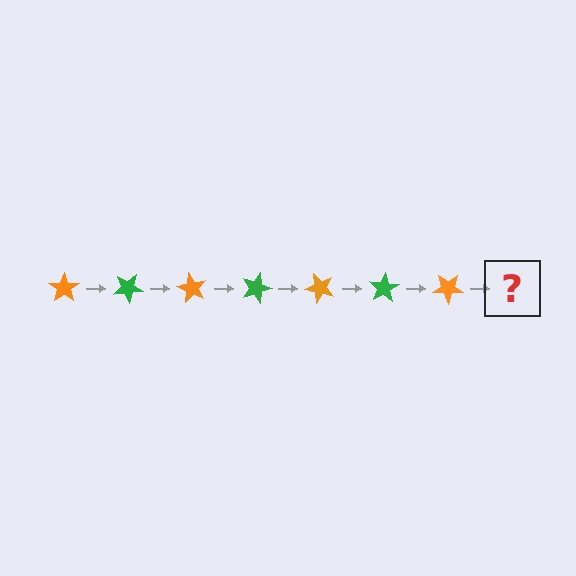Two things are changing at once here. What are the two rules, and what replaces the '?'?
The two rules are that it rotates 30 degrees each step and the color cycles through orange and green. The '?' should be a green star, rotated 210 degrees from the start.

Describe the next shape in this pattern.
It should be a green star, rotated 210 degrees from the start.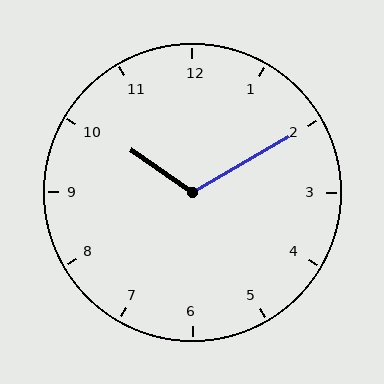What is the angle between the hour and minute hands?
Approximately 115 degrees.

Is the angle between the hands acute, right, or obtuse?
It is obtuse.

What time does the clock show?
10:10.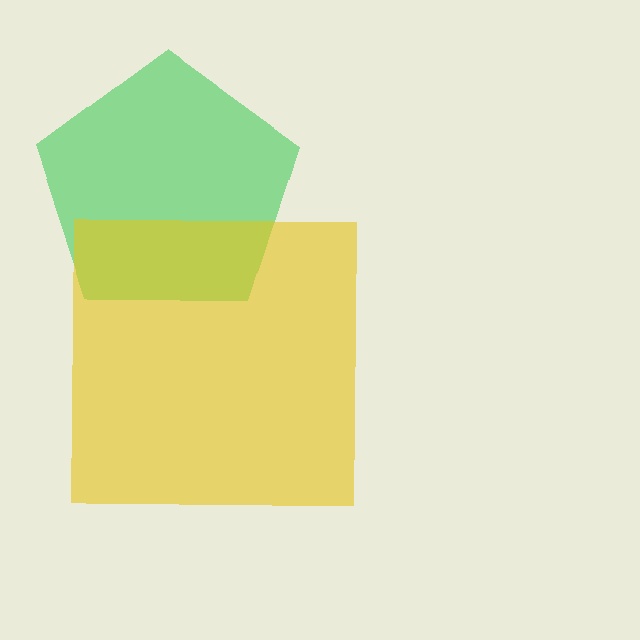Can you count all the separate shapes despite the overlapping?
Yes, there are 2 separate shapes.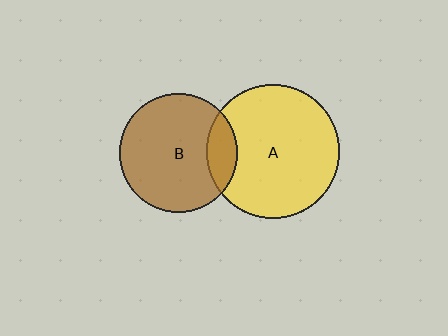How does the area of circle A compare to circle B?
Approximately 1.3 times.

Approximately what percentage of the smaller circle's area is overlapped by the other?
Approximately 15%.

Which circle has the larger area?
Circle A (yellow).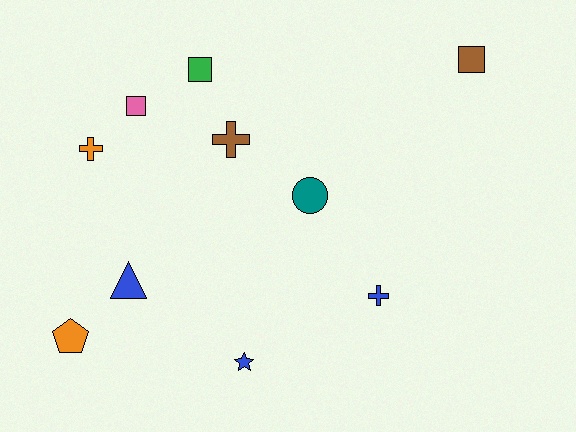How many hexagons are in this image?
There are no hexagons.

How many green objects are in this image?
There is 1 green object.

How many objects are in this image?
There are 10 objects.